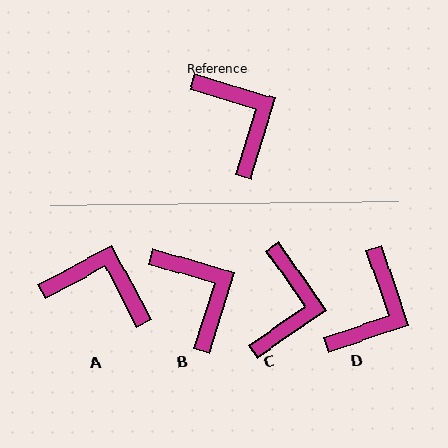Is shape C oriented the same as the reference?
No, it is off by about 39 degrees.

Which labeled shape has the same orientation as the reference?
B.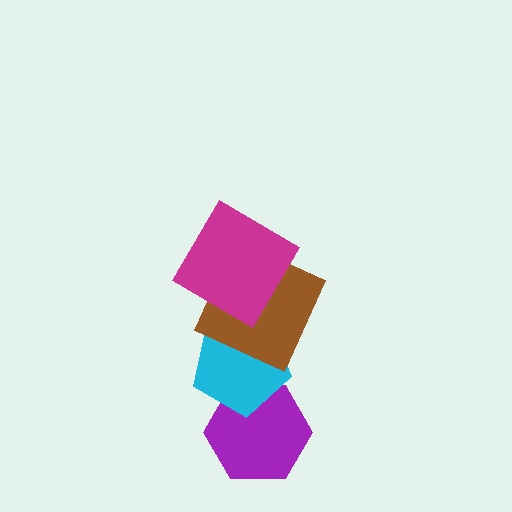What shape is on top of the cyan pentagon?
The brown square is on top of the cyan pentagon.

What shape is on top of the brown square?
The magenta diamond is on top of the brown square.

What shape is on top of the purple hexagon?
The cyan pentagon is on top of the purple hexagon.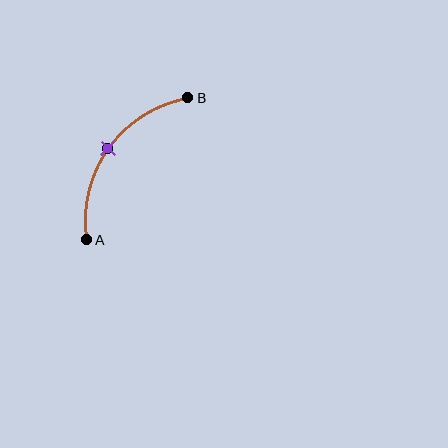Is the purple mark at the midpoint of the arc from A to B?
Yes. The purple mark lies on the arc at equal arc-length from both A and B — it is the arc midpoint.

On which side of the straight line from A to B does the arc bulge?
The arc bulges above and to the left of the straight line connecting A and B.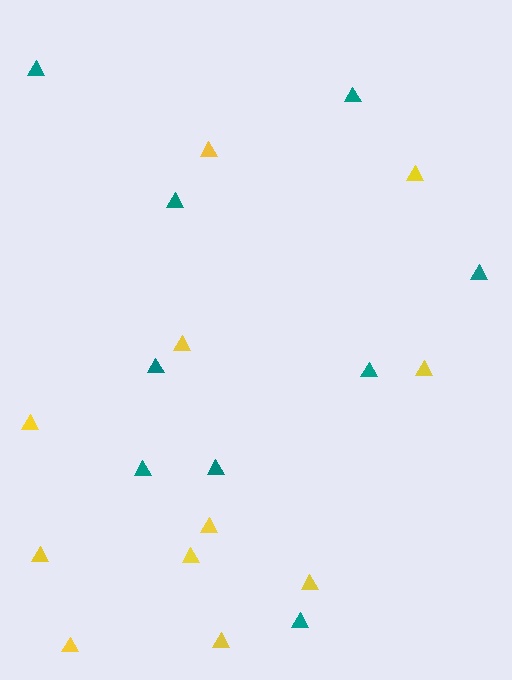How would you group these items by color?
There are 2 groups: one group of teal triangles (9) and one group of yellow triangles (11).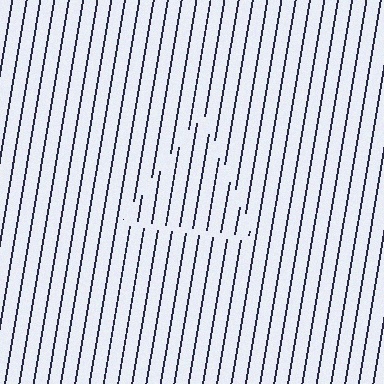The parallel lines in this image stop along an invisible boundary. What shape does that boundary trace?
An illusory triangle. The interior of the shape contains the same grating, shifted by half a period — the contour is defined by the phase discontinuity where line-ends from the inner and outer gratings abut.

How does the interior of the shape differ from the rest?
The interior of the shape contains the same grating, shifted by half a period — the contour is defined by the phase discontinuity where line-ends from the inner and outer gratings abut.